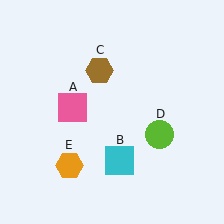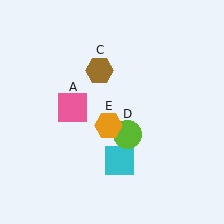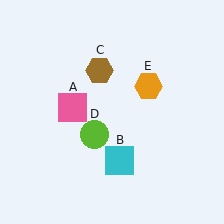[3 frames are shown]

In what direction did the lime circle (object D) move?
The lime circle (object D) moved left.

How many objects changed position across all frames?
2 objects changed position: lime circle (object D), orange hexagon (object E).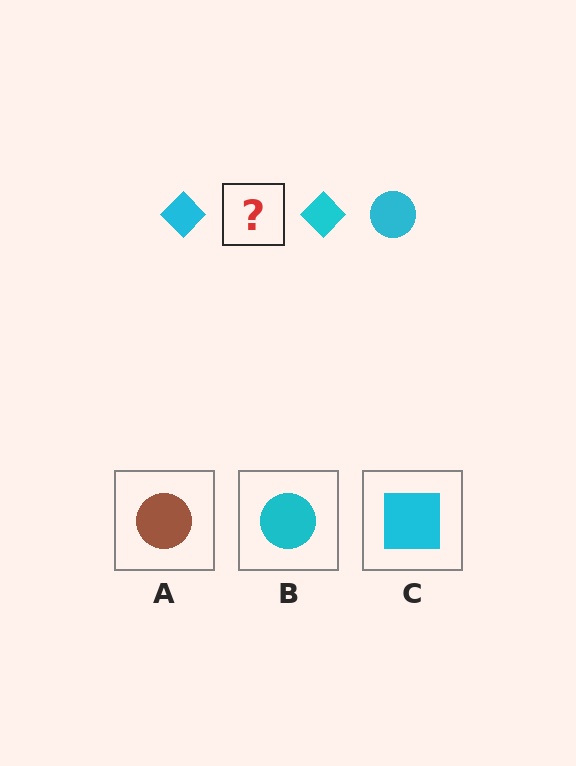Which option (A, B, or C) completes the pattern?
B.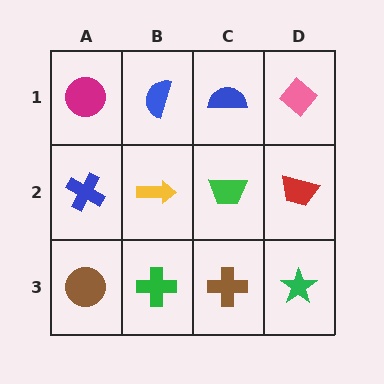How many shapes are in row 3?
4 shapes.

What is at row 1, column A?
A magenta circle.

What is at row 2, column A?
A blue cross.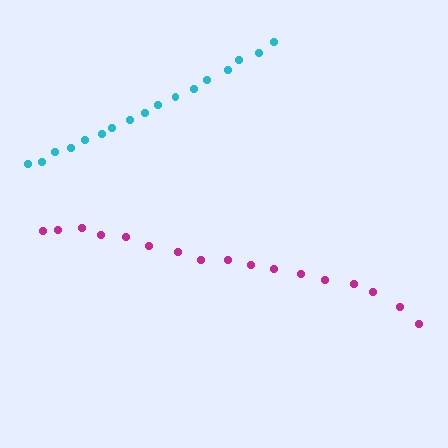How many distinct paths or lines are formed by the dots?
There are 2 distinct paths.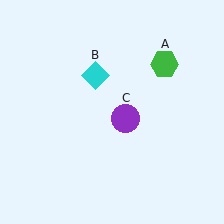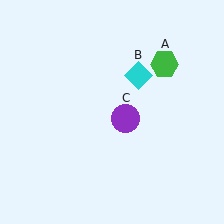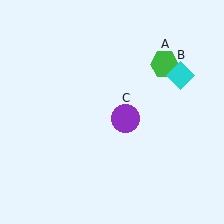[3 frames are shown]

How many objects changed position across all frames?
1 object changed position: cyan diamond (object B).